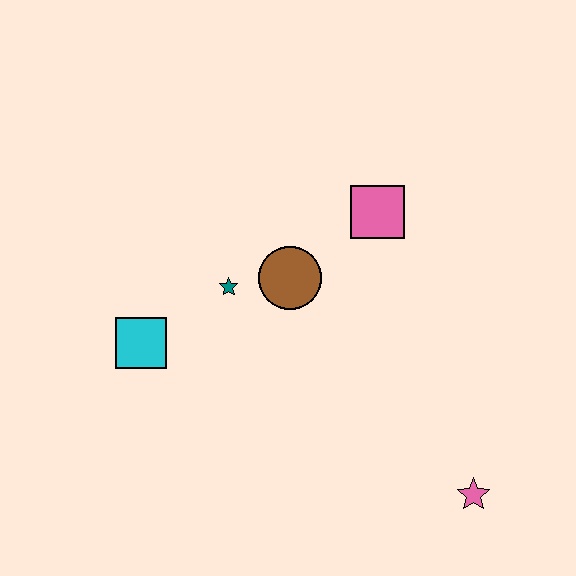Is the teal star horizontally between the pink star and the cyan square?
Yes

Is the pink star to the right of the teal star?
Yes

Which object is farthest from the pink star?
The cyan square is farthest from the pink star.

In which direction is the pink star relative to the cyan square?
The pink star is to the right of the cyan square.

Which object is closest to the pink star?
The brown circle is closest to the pink star.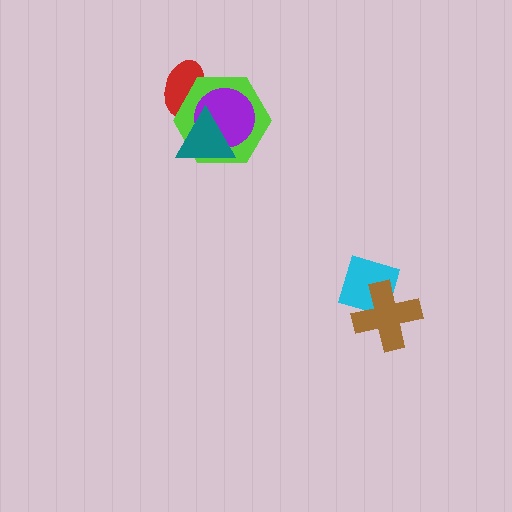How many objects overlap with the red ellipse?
3 objects overlap with the red ellipse.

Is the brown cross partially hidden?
No, no other shape covers it.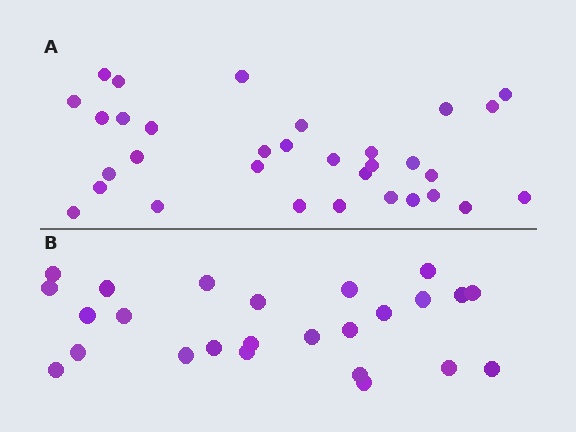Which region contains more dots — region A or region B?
Region A (the top region) has more dots.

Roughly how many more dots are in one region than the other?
Region A has roughly 8 or so more dots than region B.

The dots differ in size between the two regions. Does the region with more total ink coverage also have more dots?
No. Region B has more total ink coverage because its dots are larger, but region A actually contains more individual dots. Total area can be misleading — the number of items is what matters here.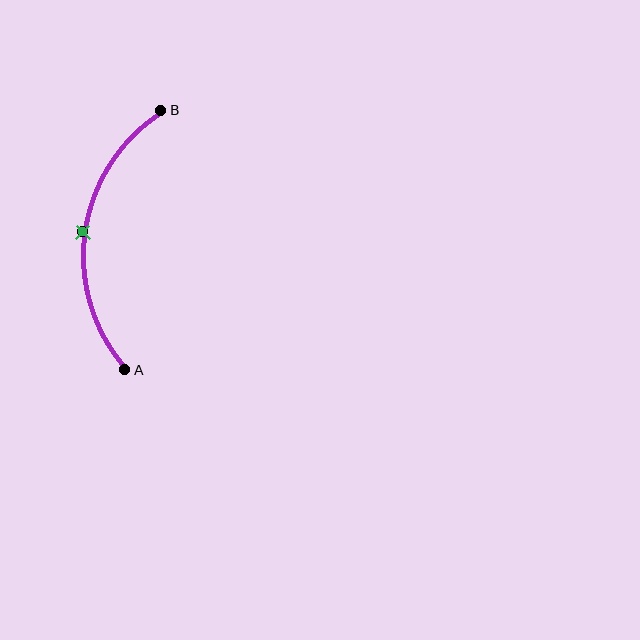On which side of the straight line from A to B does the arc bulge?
The arc bulges to the left of the straight line connecting A and B.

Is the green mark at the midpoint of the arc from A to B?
Yes. The green mark lies on the arc at equal arc-length from both A and B — it is the arc midpoint.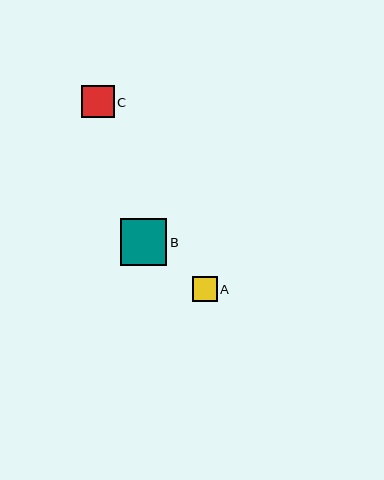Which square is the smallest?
Square A is the smallest with a size of approximately 25 pixels.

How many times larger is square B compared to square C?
Square B is approximately 1.4 times the size of square C.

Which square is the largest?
Square B is the largest with a size of approximately 47 pixels.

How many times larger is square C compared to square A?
Square C is approximately 1.3 times the size of square A.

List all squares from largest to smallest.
From largest to smallest: B, C, A.